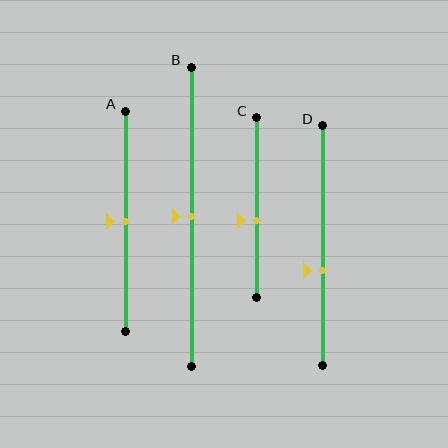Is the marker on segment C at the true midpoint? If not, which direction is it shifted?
No, the marker on segment C is shifted downward by about 7% of the segment length.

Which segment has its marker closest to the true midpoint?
Segment A has its marker closest to the true midpoint.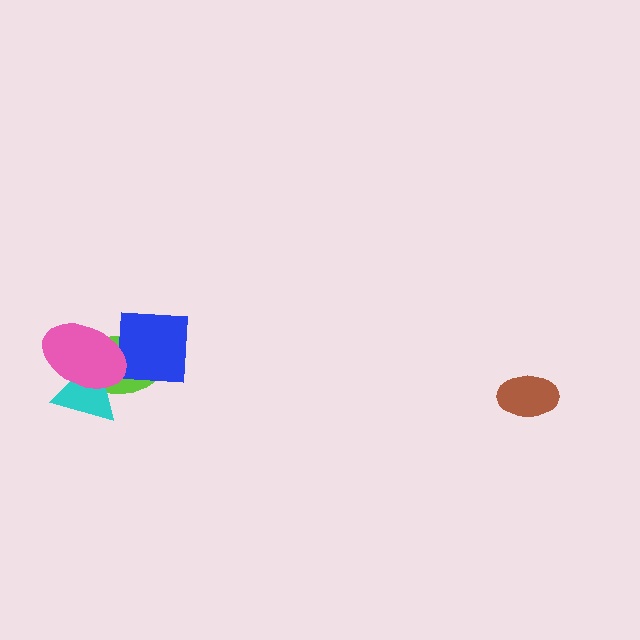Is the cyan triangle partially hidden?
Yes, it is partially covered by another shape.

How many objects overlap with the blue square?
2 objects overlap with the blue square.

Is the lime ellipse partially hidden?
Yes, it is partially covered by another shape.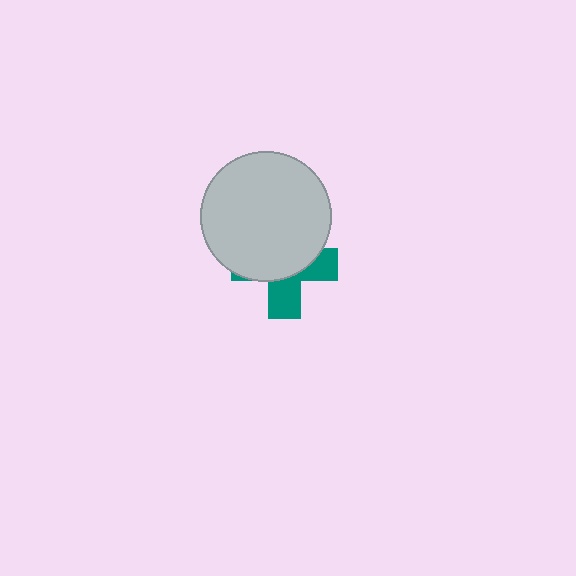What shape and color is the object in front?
The object in front is a light gray circle.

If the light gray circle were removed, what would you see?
You would see the complete teal cross.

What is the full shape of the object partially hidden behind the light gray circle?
The partially hidden object is a teal cross.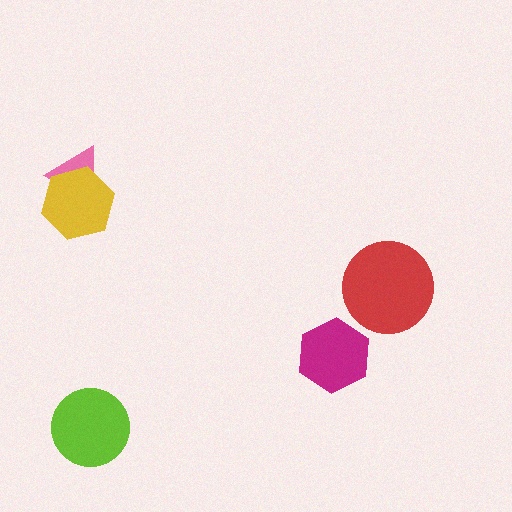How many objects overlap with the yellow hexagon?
1 object overlaps with the yellow hexagon.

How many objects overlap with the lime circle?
0 objects overlap with the lime circle.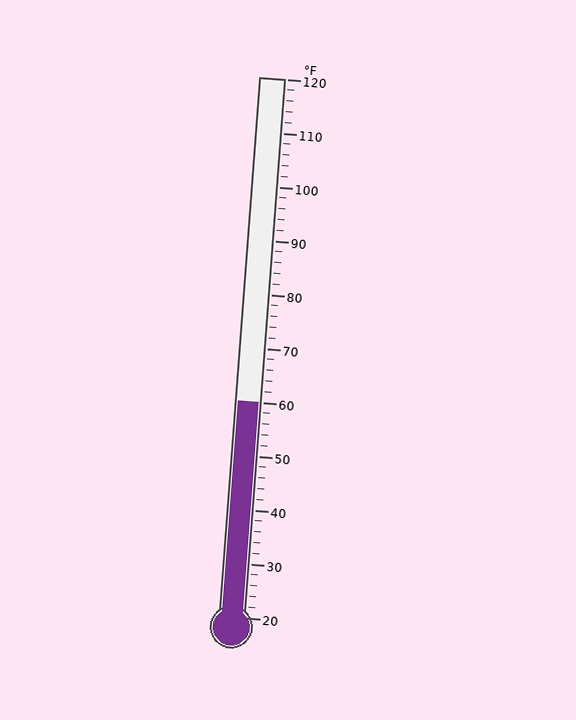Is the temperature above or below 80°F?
The temperature is below 80°F.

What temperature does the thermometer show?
The thermometer shows approximately 60°F.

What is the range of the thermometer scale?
The thermometer scale ranges from 20°F to 120°F.